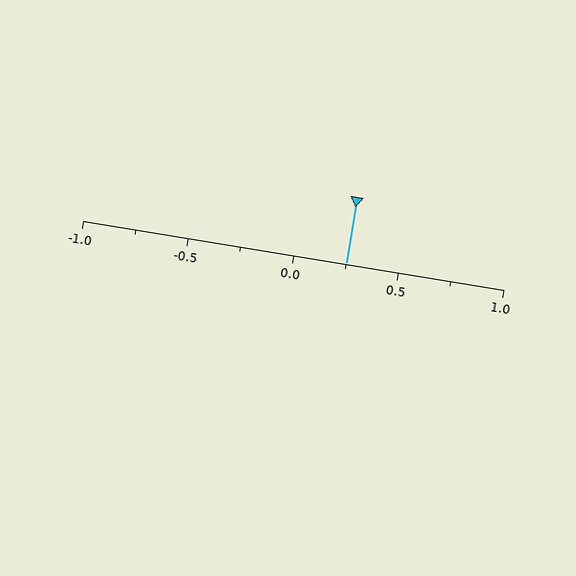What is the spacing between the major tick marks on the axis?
The major ticks are spaced 0.5 apart.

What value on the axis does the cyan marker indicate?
The marker indicates approximately 0.25.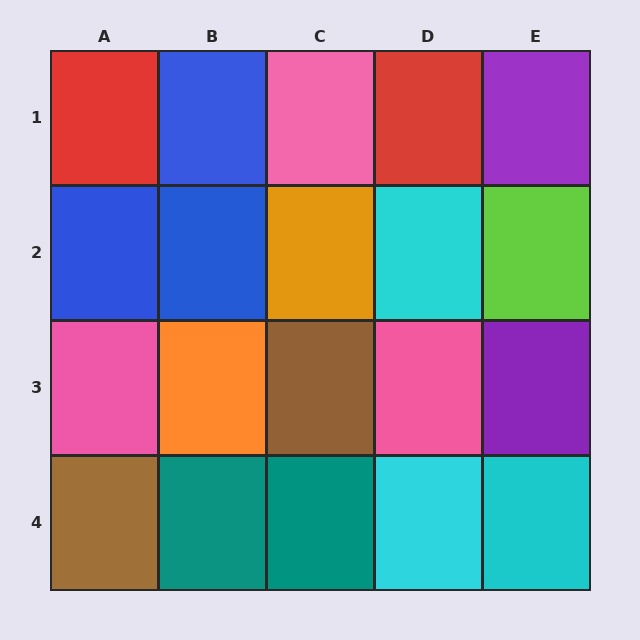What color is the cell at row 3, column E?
Purple.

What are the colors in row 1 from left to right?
Red, blue, pink, red, purple.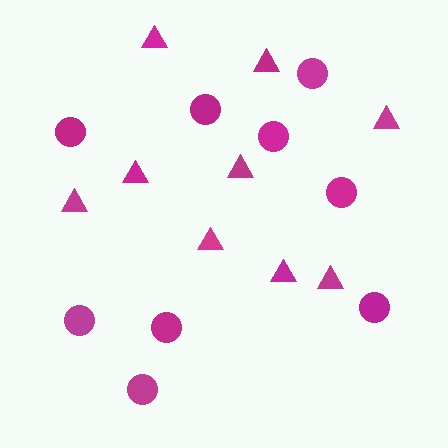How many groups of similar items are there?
There are 2 groups: one group of triangles (9) and one group of circles (9).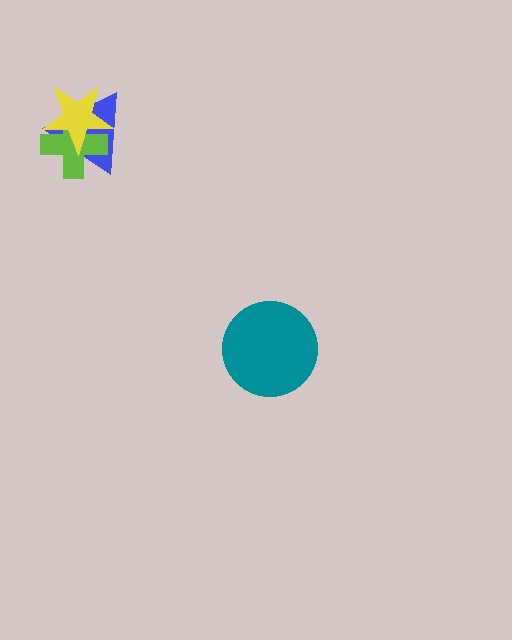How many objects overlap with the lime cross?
2 objects overlap with the lime cross.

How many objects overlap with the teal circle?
0 objects overlap with the teal circle.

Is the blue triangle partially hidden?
Yes, it is partially covered by another shape.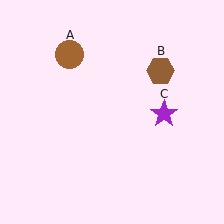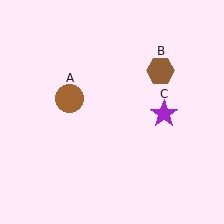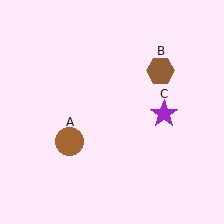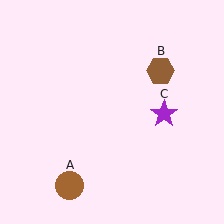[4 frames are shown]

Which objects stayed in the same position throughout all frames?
Brown hexagon (object B) and purple star (object C) remained stationary.